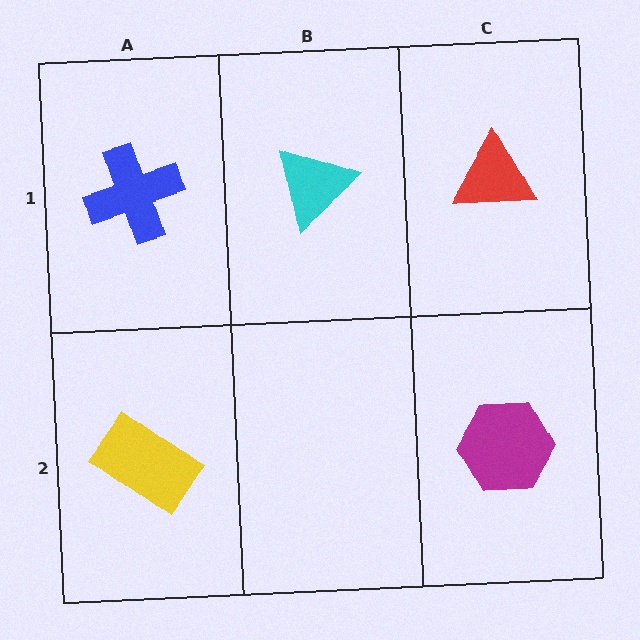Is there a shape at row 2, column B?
No, that cell is empty.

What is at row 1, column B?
A cyan triangle.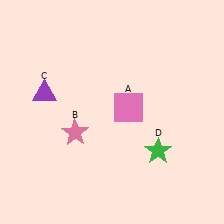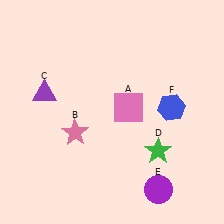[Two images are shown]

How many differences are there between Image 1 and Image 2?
There are 2 differences between the two images.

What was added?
A purple circle (E), a blue hexagon (F) were added in Image 2.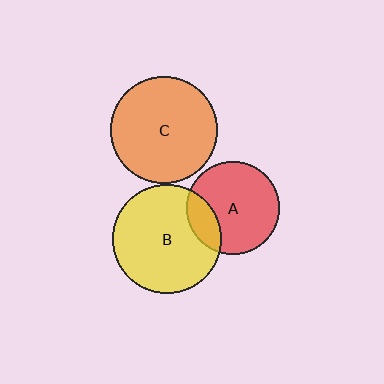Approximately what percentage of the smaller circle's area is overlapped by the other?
Approximately 20%.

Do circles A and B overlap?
Yes.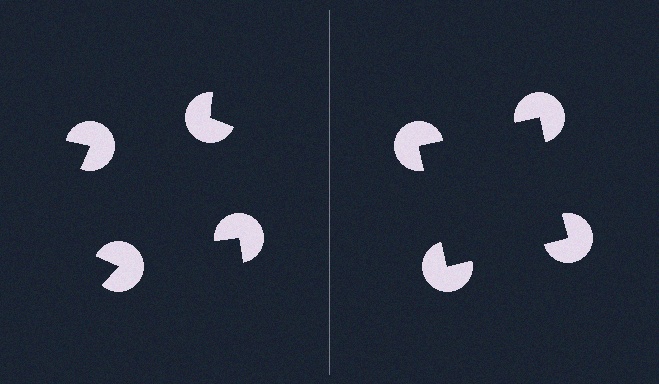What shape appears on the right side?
An illusory square.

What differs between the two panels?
The pac-man discs are positioned identically on both sides; only the wedge orientations differ. On the right they align to a square; on the left they are misaligned.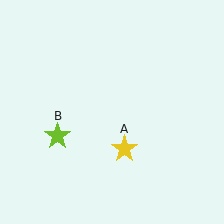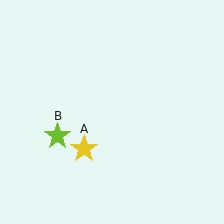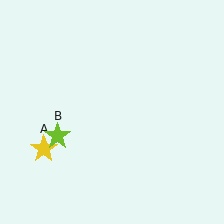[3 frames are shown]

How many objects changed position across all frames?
1 object changed position: yellow star (object A).